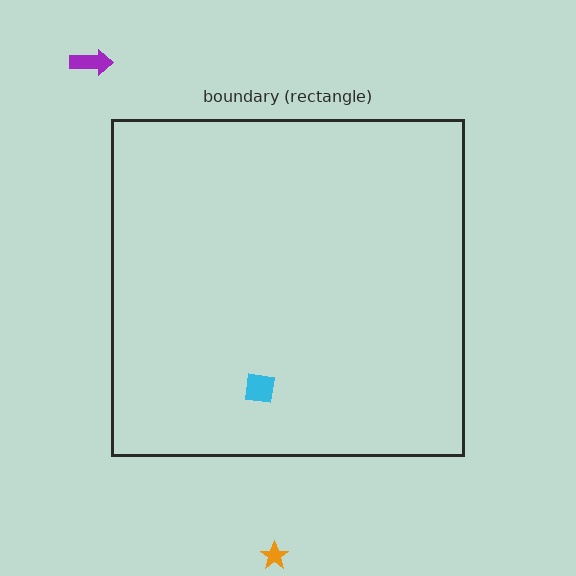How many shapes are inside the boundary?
1 inside, 2 outside.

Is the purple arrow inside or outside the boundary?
Outside.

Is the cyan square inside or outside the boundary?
Inside.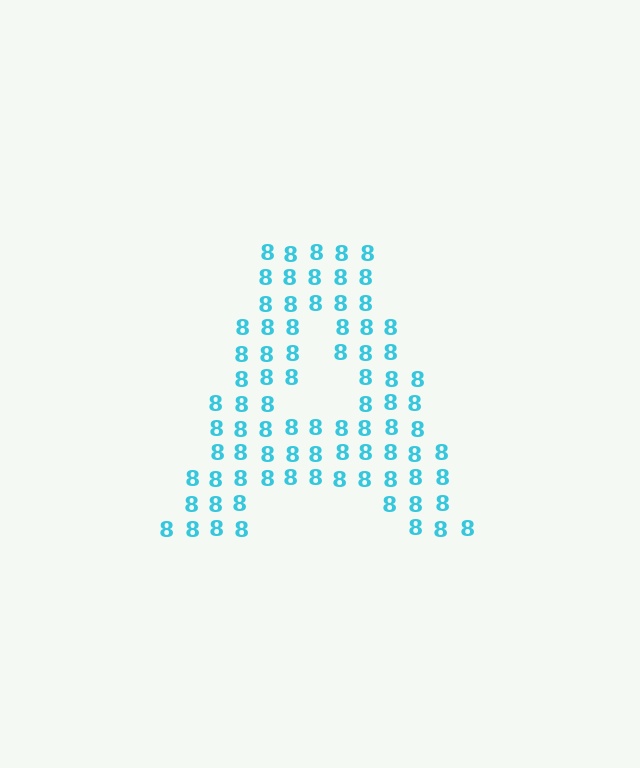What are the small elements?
The small elements are digit 8's.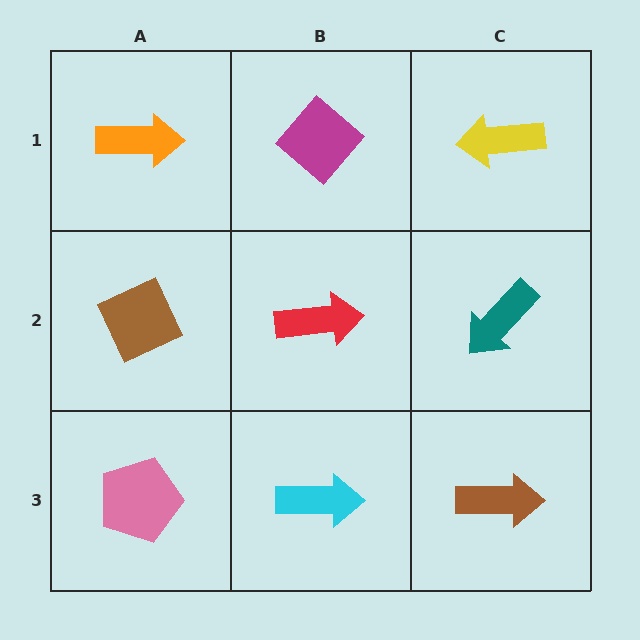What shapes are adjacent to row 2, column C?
A yellow arrow (row 1, column C), a brown arrow (row 3, column C), a red arrow (row 2, column B).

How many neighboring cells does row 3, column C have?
2.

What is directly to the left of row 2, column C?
A red arrow.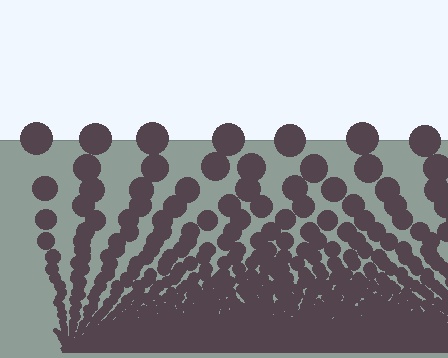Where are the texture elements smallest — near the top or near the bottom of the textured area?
Near the bottom.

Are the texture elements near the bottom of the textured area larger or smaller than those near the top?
Smaller. The gradient is inverted — elements near the bottom are smaller and denser.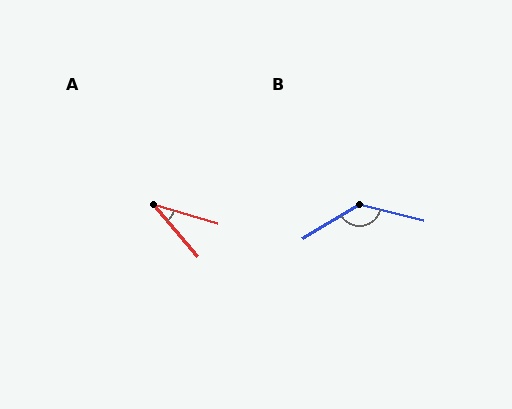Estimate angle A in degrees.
Approximately 33 degrees.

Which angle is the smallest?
A, at approximately 33 degrees.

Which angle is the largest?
B, at approximately 135 degrees.